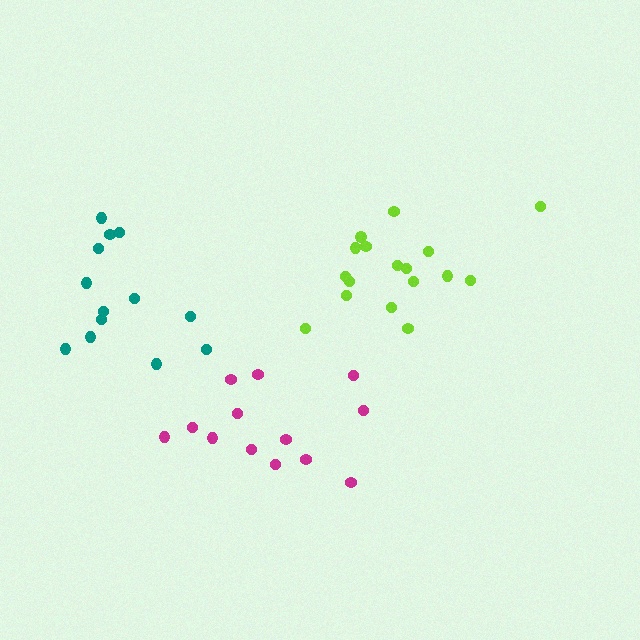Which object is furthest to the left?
The teal cluster is leftmost.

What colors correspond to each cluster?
The clusters are colored: magenta, lime, teal.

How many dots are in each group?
Group 1: 13 dots, Group 2: 17 dots, Group 3: 13 dots (43 total).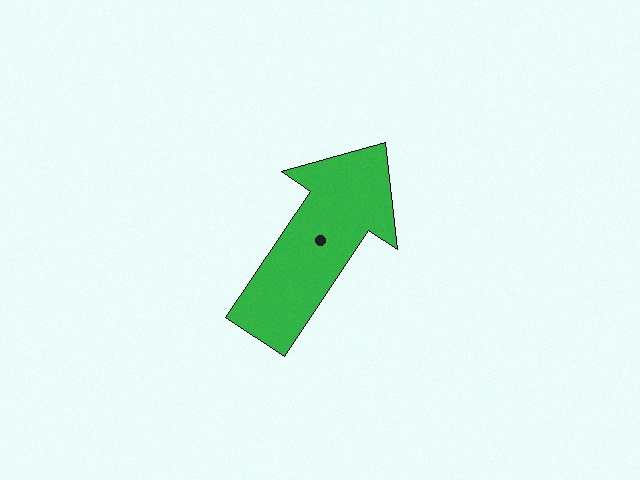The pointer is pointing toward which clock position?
Roughly 1 o'clock.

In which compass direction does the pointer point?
Northeast.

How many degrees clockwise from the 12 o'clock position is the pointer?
Approximately 34 degrees.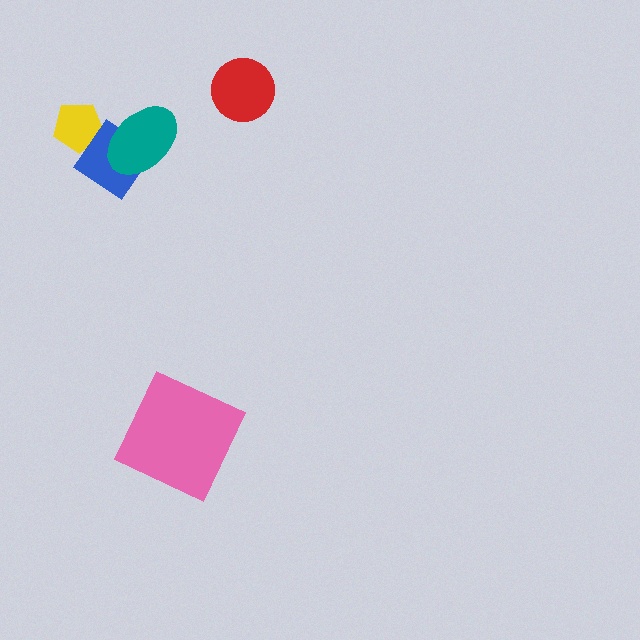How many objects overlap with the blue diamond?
2 objects overlap with the blue diamond.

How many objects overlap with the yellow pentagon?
1 object overlaps with the yellow pentagon.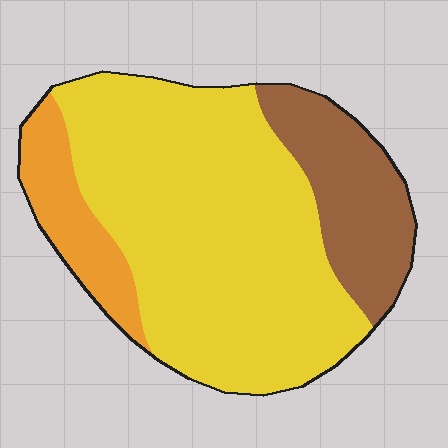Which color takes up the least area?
Orange, at roughly 15%.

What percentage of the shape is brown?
Brown covers about 20% of the shape.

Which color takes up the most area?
Yellow, at roughly 65%.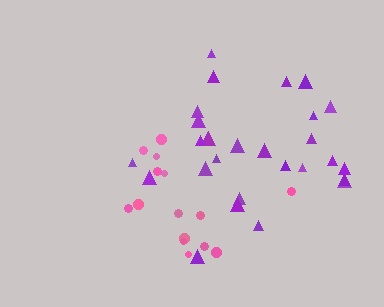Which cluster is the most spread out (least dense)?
Pink.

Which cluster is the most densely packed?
Purple.